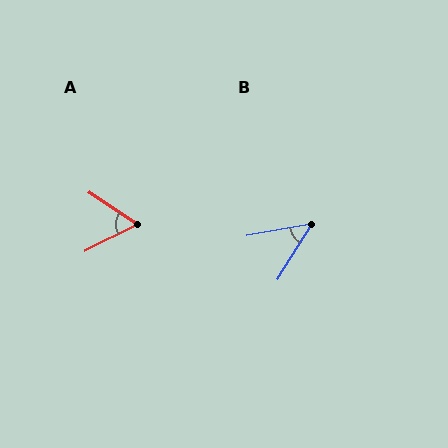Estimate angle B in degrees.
Approximately 48 degrees.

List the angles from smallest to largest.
B (48°), A (61°).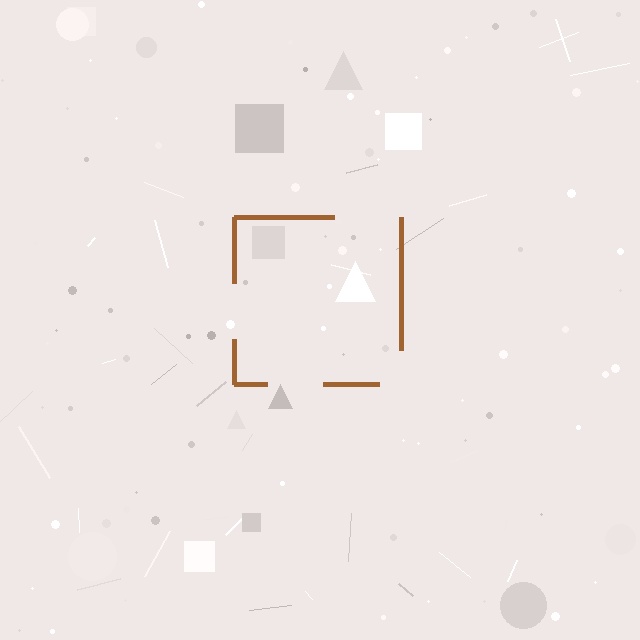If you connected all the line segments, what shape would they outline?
They would outline a square.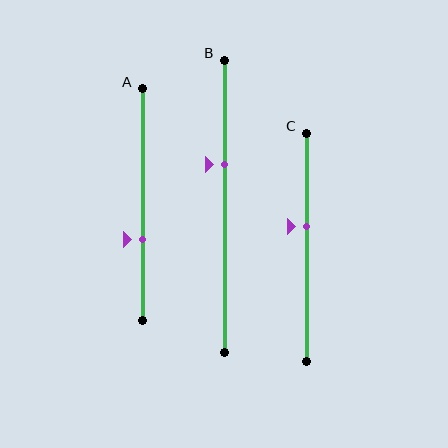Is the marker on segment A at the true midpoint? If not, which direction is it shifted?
No, the marker on segment A is shifted downward by about 15% of the segment length.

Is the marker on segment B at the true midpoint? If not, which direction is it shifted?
No, the marker on segment B is shifted upward by about 14% of the segment length.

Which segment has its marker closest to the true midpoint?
Segment C has its marker closest to the true midpoint.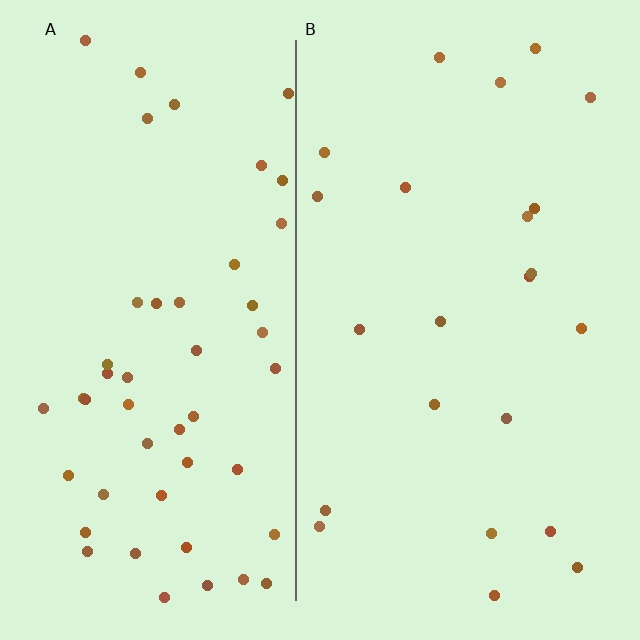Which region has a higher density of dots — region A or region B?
A (the left).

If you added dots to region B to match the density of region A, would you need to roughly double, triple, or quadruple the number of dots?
Approximately double.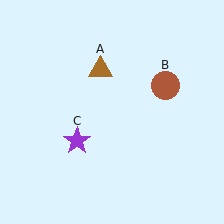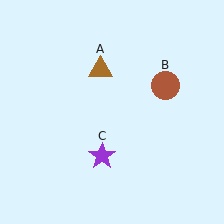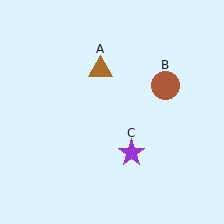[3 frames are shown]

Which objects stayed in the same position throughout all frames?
Brown triangle (object A) and brown circle (object B) remained stationary.